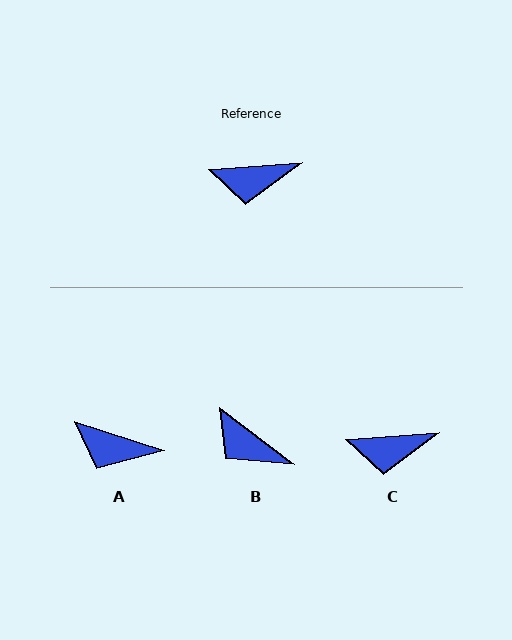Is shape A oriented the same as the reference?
No, it is off by about 22 degrees.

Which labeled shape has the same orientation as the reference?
C.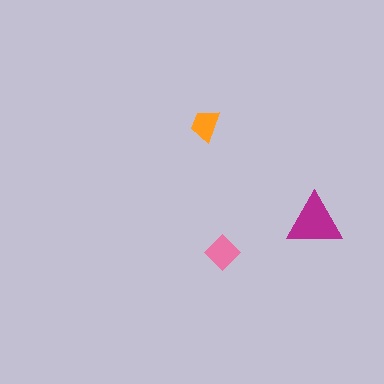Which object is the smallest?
The orange trapezoid.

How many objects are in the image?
There are 3 objects in the image.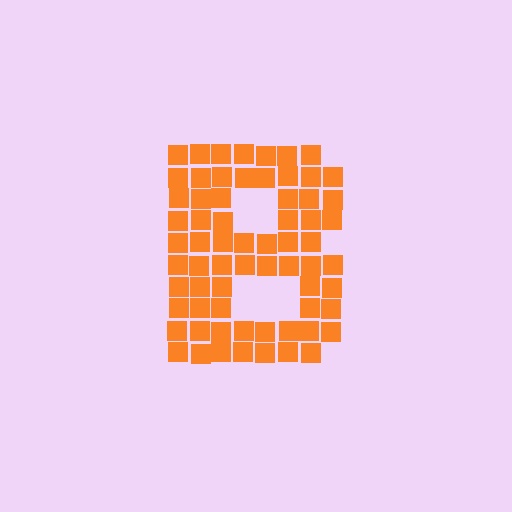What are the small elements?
The small elements are squares.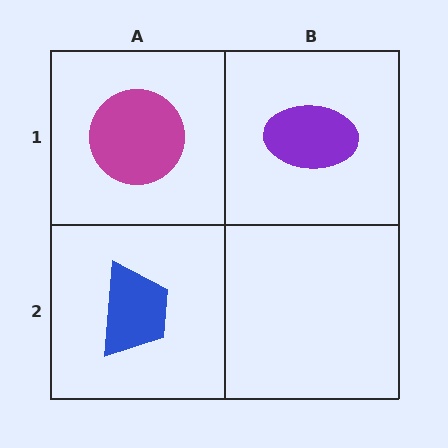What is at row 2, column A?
A blue trapezoid.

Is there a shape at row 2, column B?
No, that cell is empty.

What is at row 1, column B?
A purple ellipse.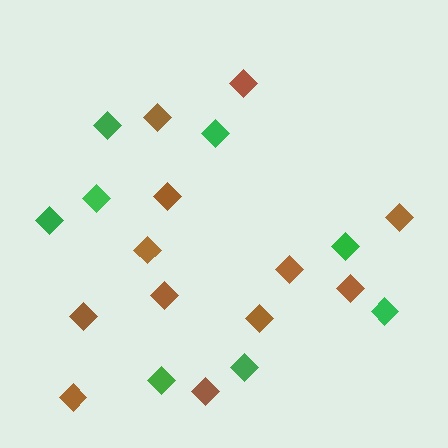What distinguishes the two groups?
There are 2 groups: one group of brown diamonds (12) and one group of green diamonds (8).